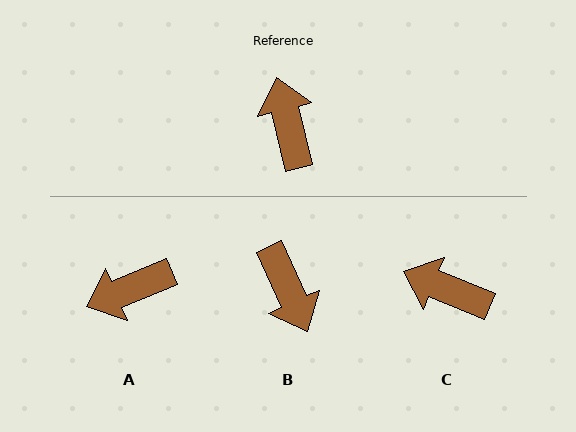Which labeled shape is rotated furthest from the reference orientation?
B, about 169 degrees away.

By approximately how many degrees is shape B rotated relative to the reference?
Approximately 169 degrees clockwise.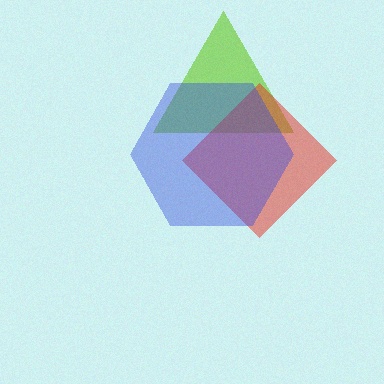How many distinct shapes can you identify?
There are 3 distinct shapes: a lime triangle, a red diamond, a blue hexagon.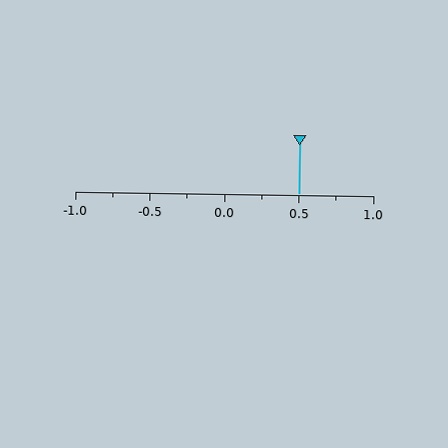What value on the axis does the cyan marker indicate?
The marker indicates approximately 0.5.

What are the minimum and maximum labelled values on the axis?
The axis runs from -1.0 to 1.0.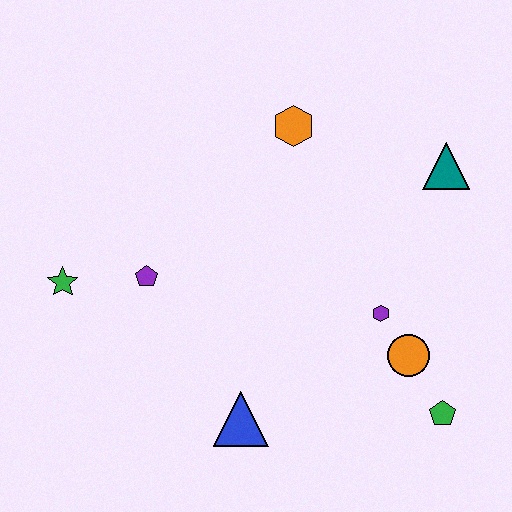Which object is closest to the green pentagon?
The orange circle is closest to the green pentagon.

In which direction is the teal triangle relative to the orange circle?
The teal triangle is above the orange circle.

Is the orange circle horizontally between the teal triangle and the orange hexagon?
Yes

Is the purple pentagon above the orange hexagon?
No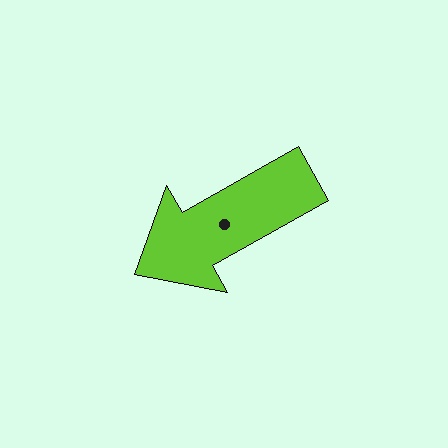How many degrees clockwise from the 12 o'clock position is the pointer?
Approximately 241 degrees.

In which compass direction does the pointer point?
Southwest.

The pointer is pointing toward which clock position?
Roughly 8 o'clock.